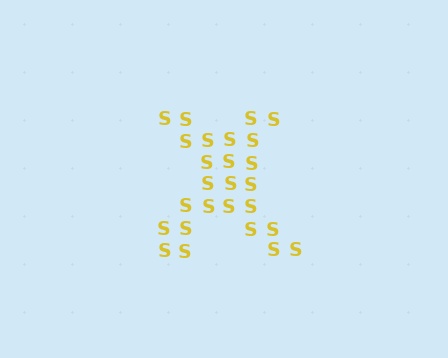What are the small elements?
The small elements are letter S's.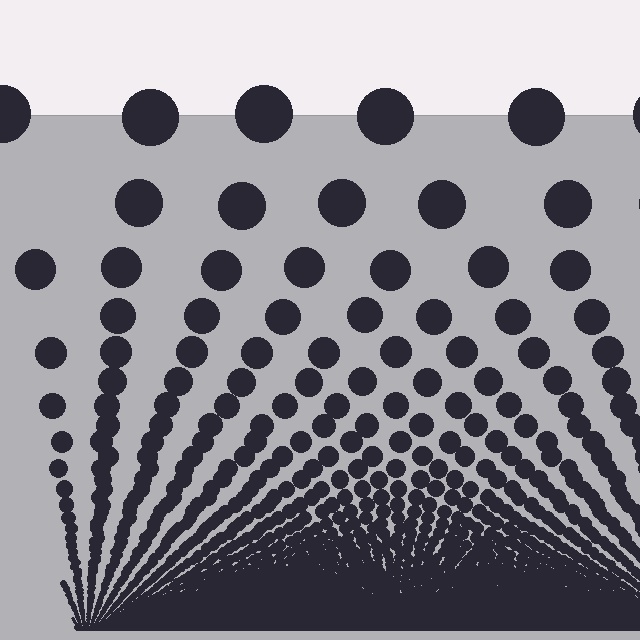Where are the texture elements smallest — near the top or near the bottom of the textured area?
Near the bottom.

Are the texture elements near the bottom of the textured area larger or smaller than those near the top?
Smaller. The gradient is inverted — elements near the bottom are smaller and denser.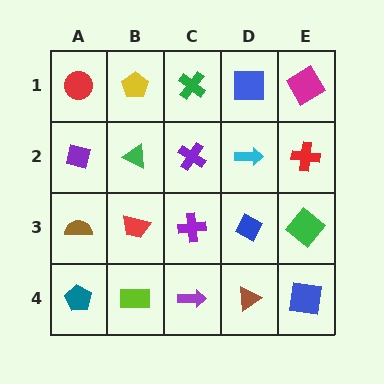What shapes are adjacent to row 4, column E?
A green diamond (row 3, column E), a brown triangle (row 4, column D).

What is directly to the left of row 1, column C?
A yellow pentagon.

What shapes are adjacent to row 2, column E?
A magenta diamond (row 1, column E), a green diamond (row 3, column E), a cyan arrow (row 2, column D).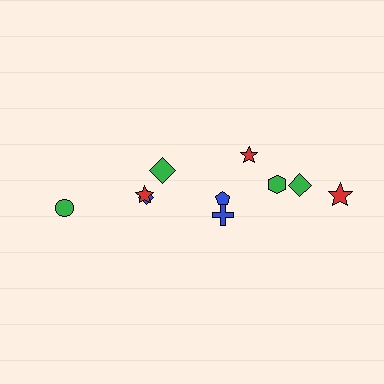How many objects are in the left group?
There are 4 objects.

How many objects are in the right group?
There are 6 objects.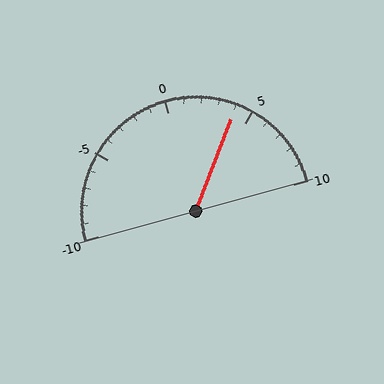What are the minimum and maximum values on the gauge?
The gauge ranges from -10 to 10.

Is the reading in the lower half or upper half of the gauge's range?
The reading is in the upper half of the range (-10 to 10).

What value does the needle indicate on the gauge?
The needle indicates approximately 4.